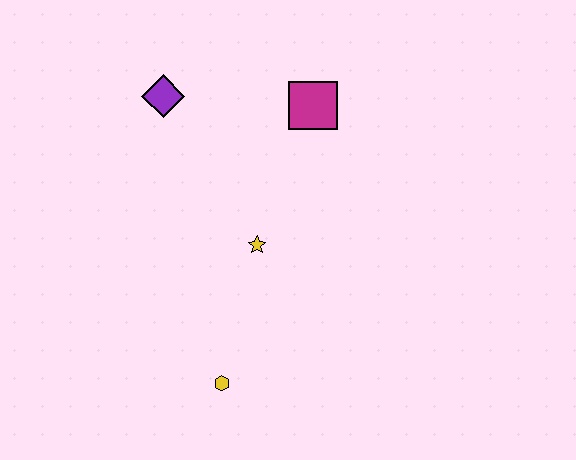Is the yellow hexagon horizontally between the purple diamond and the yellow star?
Yes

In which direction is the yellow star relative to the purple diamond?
The yellow star is below the purple diamond.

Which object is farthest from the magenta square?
The yellow hexagon is farthest from the magenta square.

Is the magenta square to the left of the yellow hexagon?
No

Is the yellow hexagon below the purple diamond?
Yes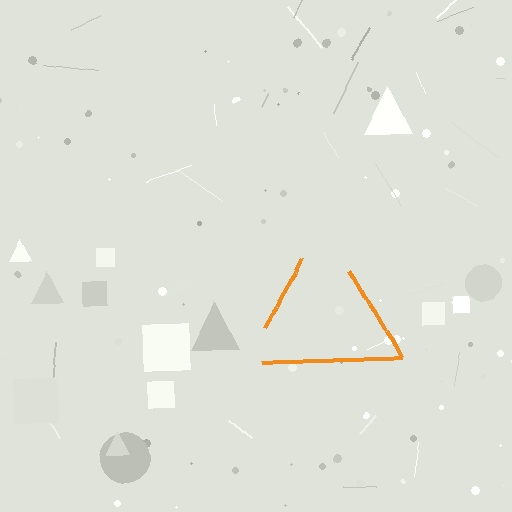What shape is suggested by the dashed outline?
The dashed outline suggests a triangle.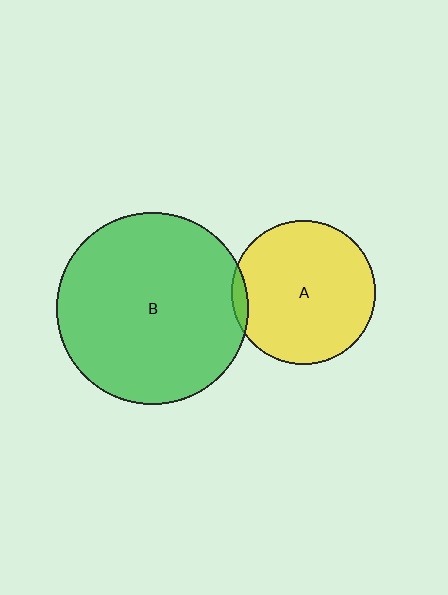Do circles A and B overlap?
Yes.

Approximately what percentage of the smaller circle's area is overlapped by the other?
Approximately 5%.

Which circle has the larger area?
Circle B (green).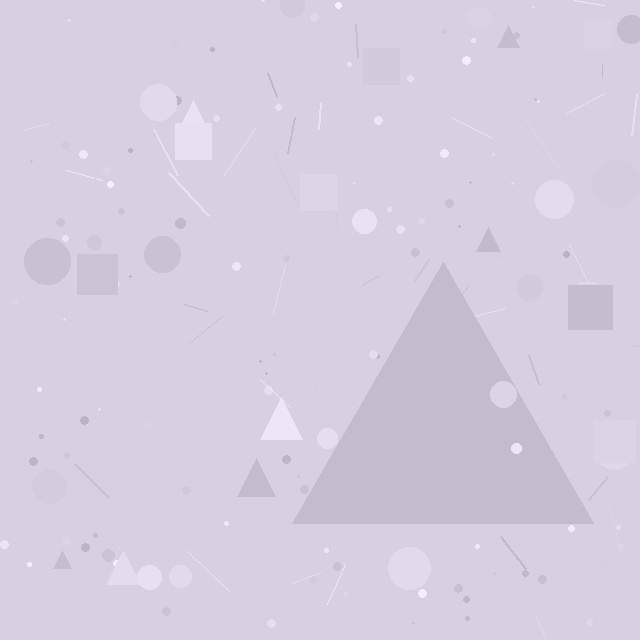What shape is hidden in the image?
A triangle is hidden in the image.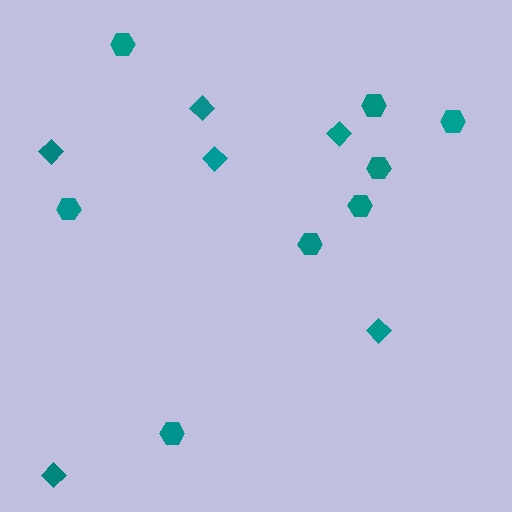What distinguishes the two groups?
There are 2 groups: one group of diamonds (6) and one group of hexagons (8).